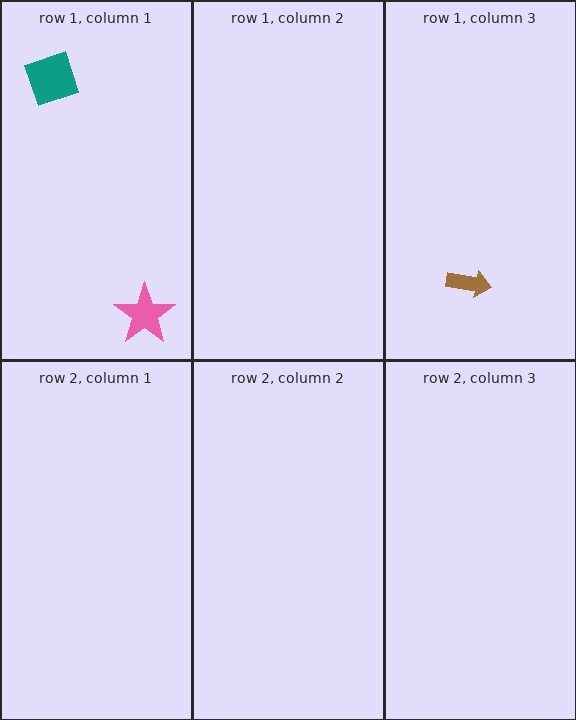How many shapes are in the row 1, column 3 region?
1.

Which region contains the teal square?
The row 1, column 1 region.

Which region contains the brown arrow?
The row 1, column 3 region.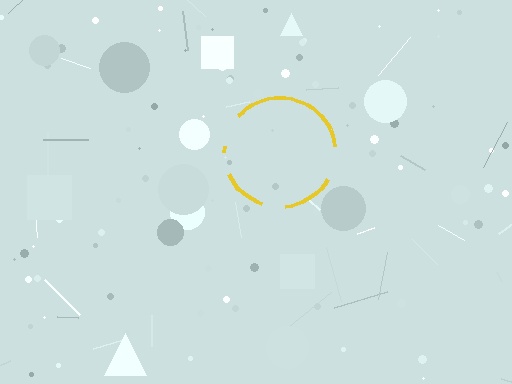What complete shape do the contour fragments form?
The contour fragments form a circle.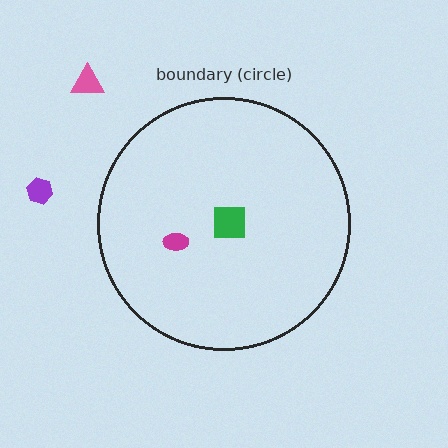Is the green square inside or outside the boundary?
Inside.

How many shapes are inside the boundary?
2 inside, 2 outside.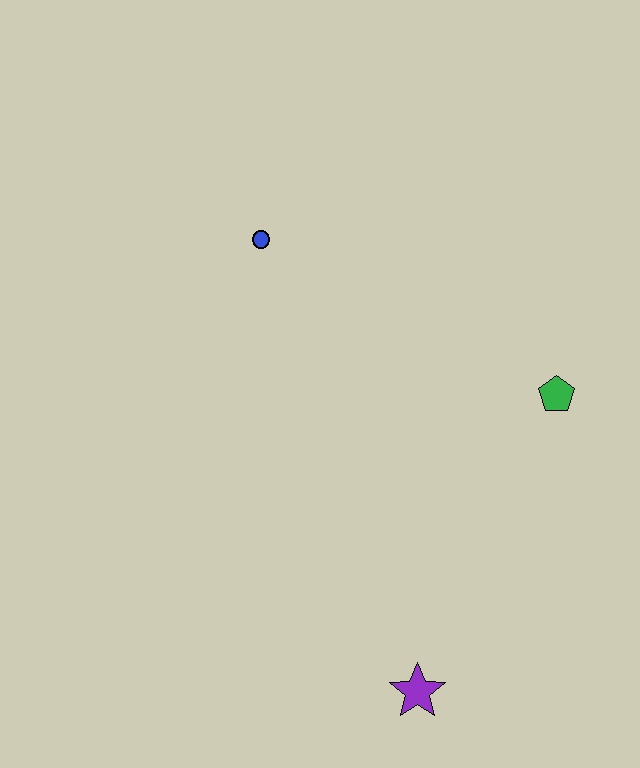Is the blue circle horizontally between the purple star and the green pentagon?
No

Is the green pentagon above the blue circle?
No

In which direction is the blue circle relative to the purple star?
The blue circle is above the purple star.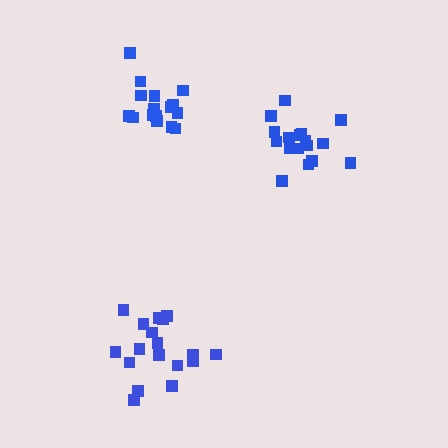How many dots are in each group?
Group 1: 16 dots, Group 2: 19 dots, Group 3: 18 dots (53 total).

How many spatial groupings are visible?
There are 3 spatial groupings.